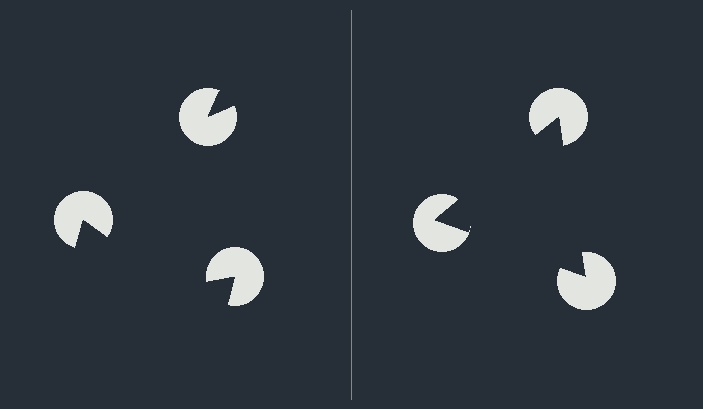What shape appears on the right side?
An illusory triangle.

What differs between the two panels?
The pac-man discs are positioned identically on both sides; only the wedge orientations differ. On the right they align to a triangle; on the left they are misaligned.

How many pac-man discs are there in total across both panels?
6 — 3 on each side.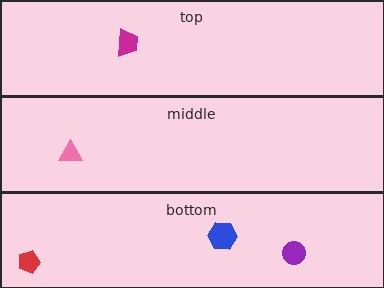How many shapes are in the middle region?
1.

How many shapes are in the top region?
1.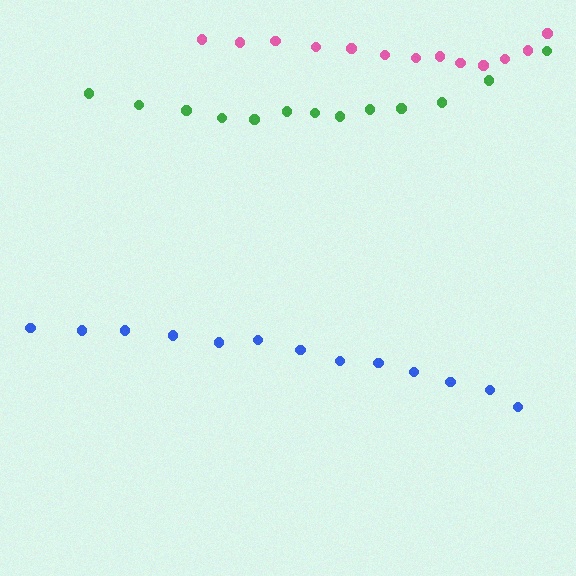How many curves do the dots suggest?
There are 3 distinct paths.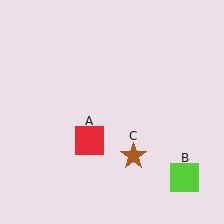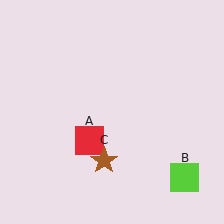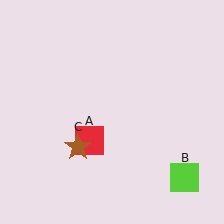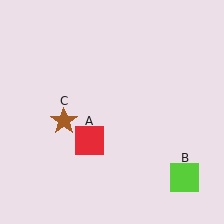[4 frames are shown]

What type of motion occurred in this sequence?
The brown star (object C) rotated clockwise around the center of the scene.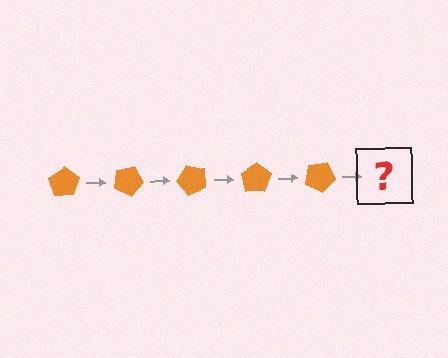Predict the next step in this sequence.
The next step is an orange pentagon rotated 125 degrees.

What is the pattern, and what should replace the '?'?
The pattern is that the pentagon rotates 25 degrees each step. The '?' should be an orange pentagon rotated 125 degrees.